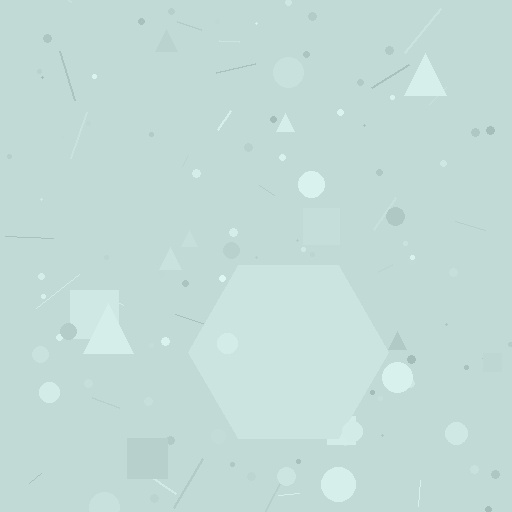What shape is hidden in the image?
A hexagon is hidden in the image.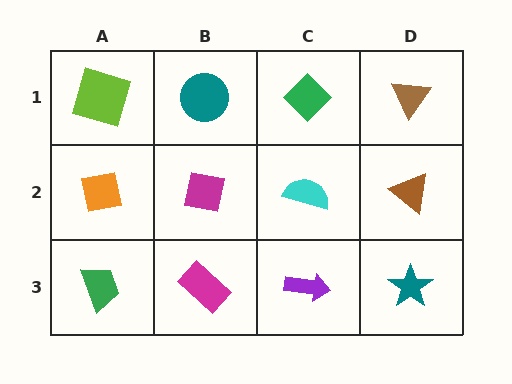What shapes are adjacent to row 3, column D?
A brown triangle (row 2, column D), a purple arrow (row 3, column C).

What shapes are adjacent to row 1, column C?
A cyan semicircle (row 2, column C), a teal circle (row 1, column B), a brown triangle (row 1, column D).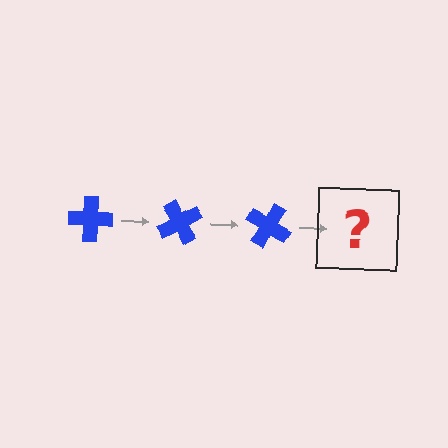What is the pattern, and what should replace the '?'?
The pattern is that the cross rotates 60 degrees each step. The '?' should be a blue cross rotated 180 degrees.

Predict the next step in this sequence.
The next step is a blue cross rotated 180 degrees.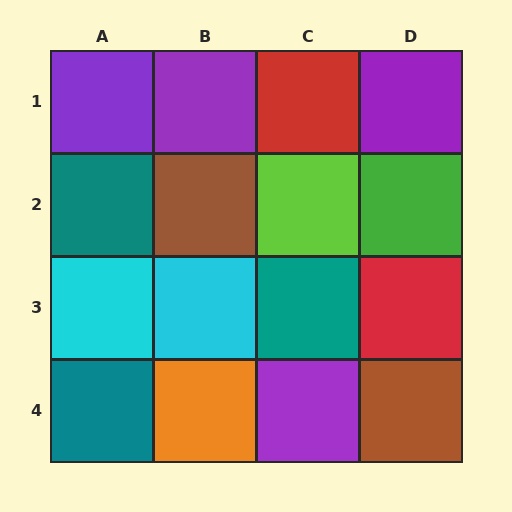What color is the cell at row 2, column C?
Lime.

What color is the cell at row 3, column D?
Red.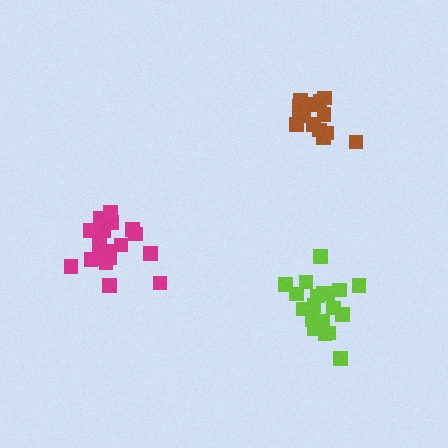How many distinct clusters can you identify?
There are 3 distinct clusters.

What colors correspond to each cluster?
The clusters are colored: lime, magenta, brown.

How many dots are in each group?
Group 1: 19 dots, Group 2: 20 dots, Group 3: 15 dots (54 total).